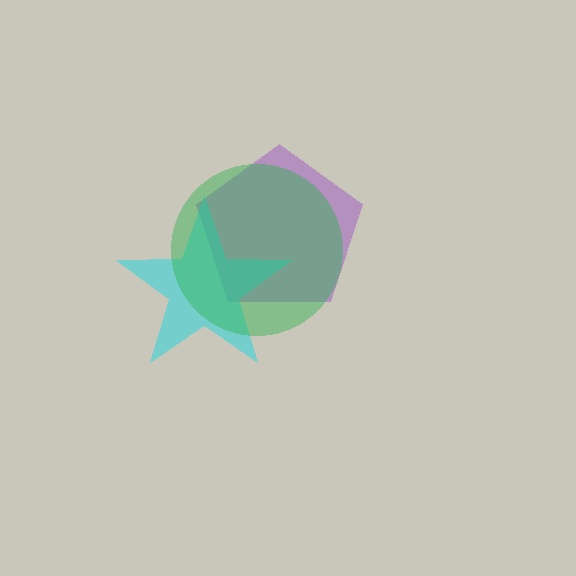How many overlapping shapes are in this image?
There are 3 overlapping shapes in the image.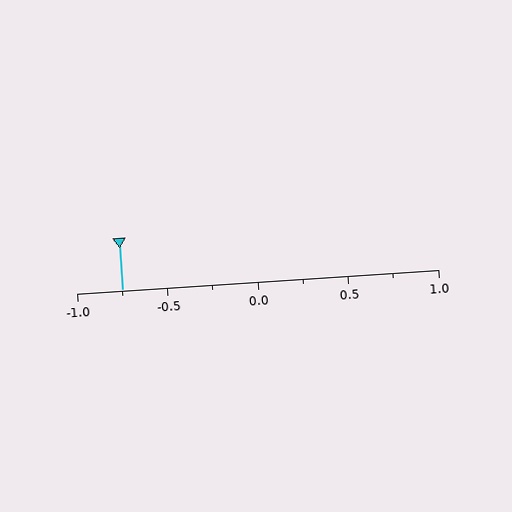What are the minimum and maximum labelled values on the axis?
The axis runs from -1.0 to 1.0.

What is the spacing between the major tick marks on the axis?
The major ticks are spaced 0.5 apart.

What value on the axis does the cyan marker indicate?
The marker indicates approximately -0.75.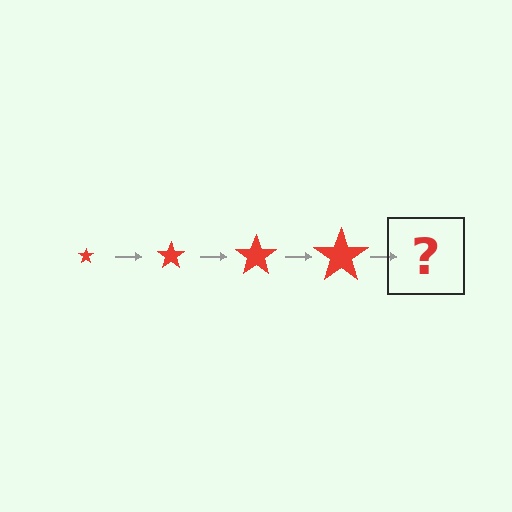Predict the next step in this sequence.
The next step is a red star, larger than the previous one.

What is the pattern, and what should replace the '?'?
The pattern is that the star gets progressively larger each step. The '?' should be a red star, larger than the previous one.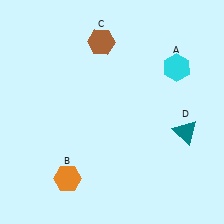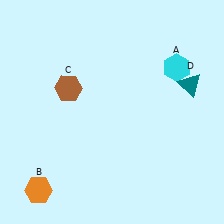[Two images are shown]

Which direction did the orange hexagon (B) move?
The orange hexagon (B) moved left.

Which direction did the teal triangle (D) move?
The teal triangle (D) moved up.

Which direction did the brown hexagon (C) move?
The brown hexagon (C) moved down.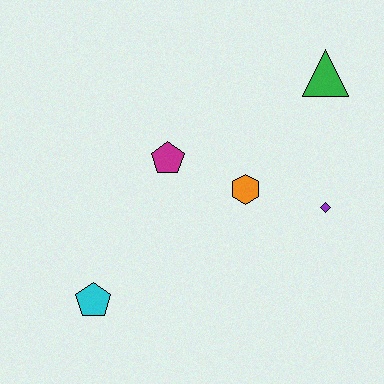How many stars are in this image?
There are no stars.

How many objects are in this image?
There are 5 objects.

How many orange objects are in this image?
There is 1 orange object.